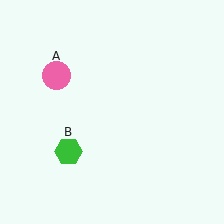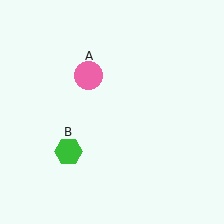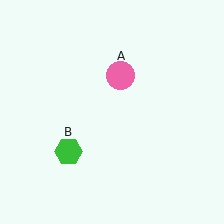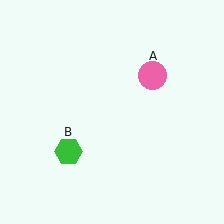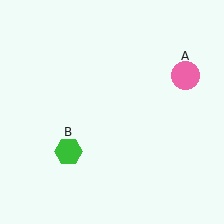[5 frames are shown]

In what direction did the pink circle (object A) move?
The pink circle (object A) moved right.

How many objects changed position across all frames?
1 object changed position: pink circle (object A).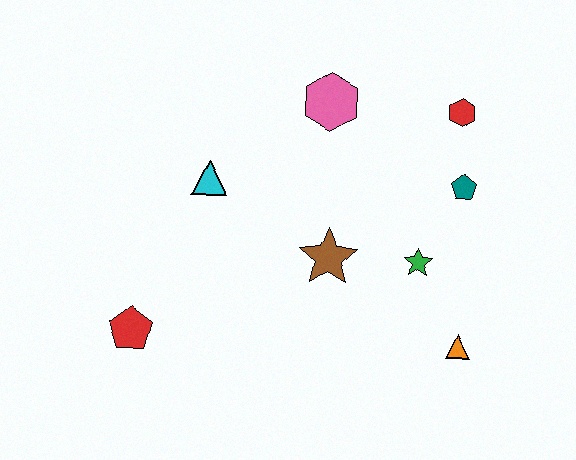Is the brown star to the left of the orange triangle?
Yes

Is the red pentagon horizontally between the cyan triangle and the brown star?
No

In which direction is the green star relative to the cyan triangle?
The green star is to the right of the cyan triangle.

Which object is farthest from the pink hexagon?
The red pentagon is farthest from the pink hexagon.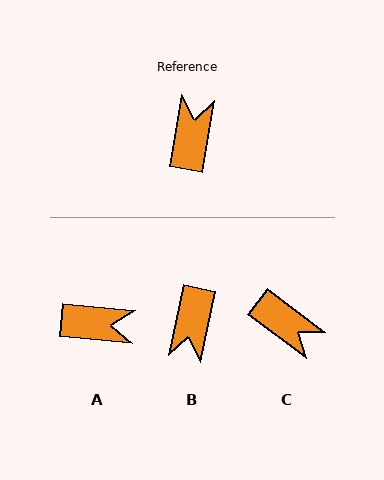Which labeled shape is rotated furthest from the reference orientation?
B, about 177 degrees away.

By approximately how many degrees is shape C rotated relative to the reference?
Approximately 117 degrees clockwise.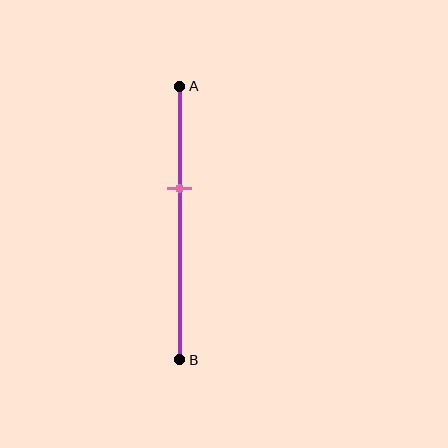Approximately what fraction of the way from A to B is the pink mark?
The pink mark is approximately 35% of the way from A to B.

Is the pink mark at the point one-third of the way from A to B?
No, the mark is at about 35% from A, not at the 33% one-third point.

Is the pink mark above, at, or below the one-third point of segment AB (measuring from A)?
The pink mark is below the one-third point of segment AB.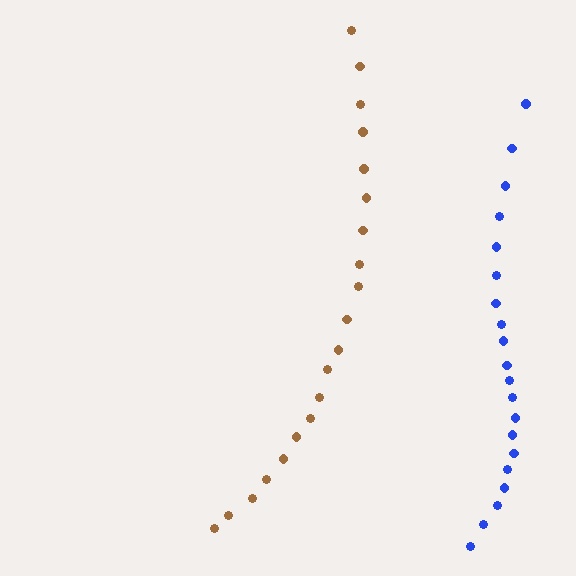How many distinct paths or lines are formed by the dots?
There are 2 distinct paths.